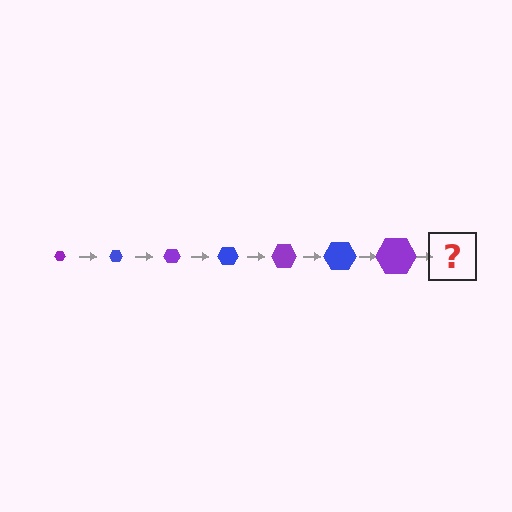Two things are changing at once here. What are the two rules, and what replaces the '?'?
The two rules are that the hexagon grows larger each step and the color cycles through purple and blue. The '?' should be a blue hexagon, larger than the previous one.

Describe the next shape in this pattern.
It should be a blue hexagon, larger than the previous one.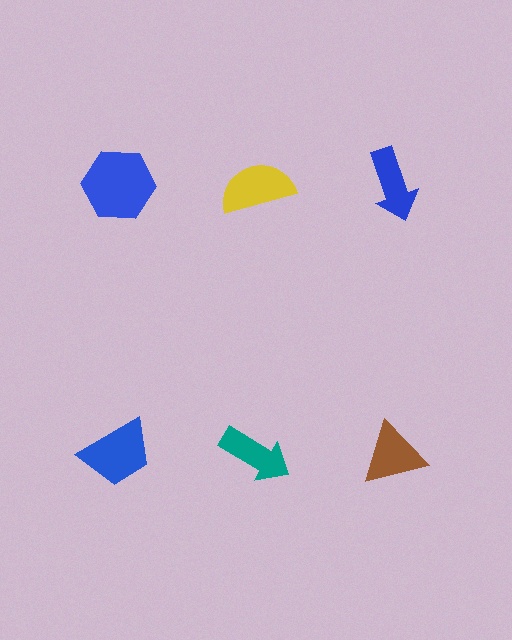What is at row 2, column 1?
A blue trapezoid.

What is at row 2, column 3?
A brown triangle.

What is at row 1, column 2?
A yellow semicircle.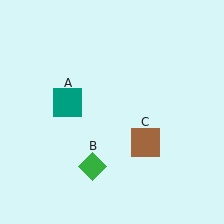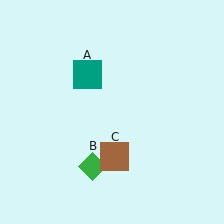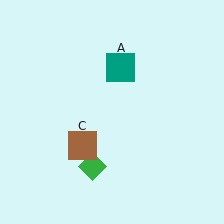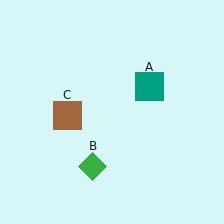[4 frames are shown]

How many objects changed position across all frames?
2 objects changed position: teal square (object A), brown square (object C).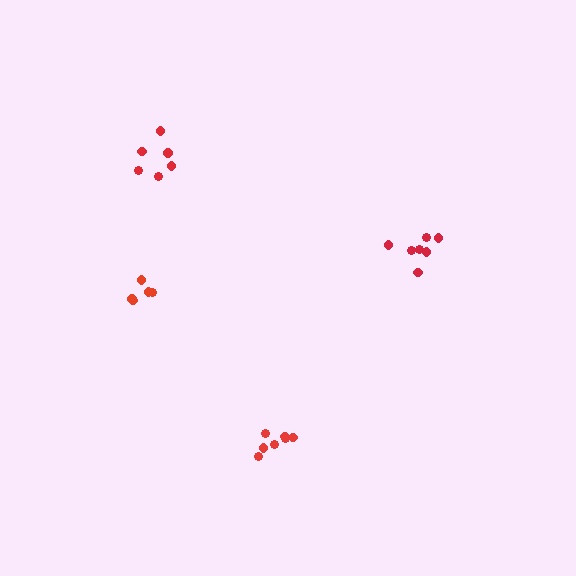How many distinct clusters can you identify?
There are 4 distinct clusters.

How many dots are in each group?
Group 1: 7 dots, Group 2: 6 dots, Group 3: 5 dots, Group 4: 7 dots (25 total).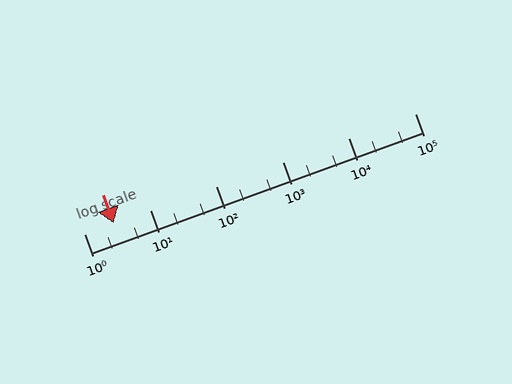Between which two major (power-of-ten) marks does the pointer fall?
The pointer is between 1 and 10.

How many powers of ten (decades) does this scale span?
The scale spans 5 decades, from 1 to 100000.